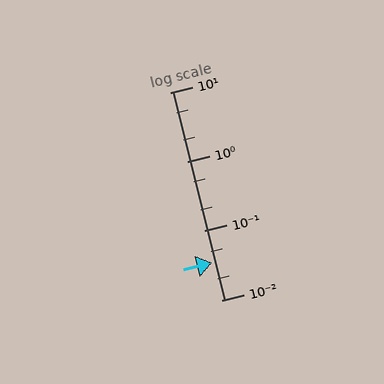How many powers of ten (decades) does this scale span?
The scale spans 3 decades, from 0.01 to 10.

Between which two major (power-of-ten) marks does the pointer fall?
The pointer is between 0.01 and 0.1.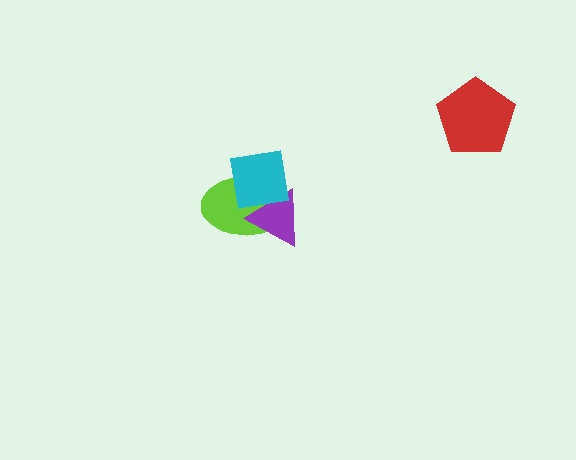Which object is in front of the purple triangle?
The cyan square is in front of the purple triangle.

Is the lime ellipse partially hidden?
Yes, it is partially covered by another shape.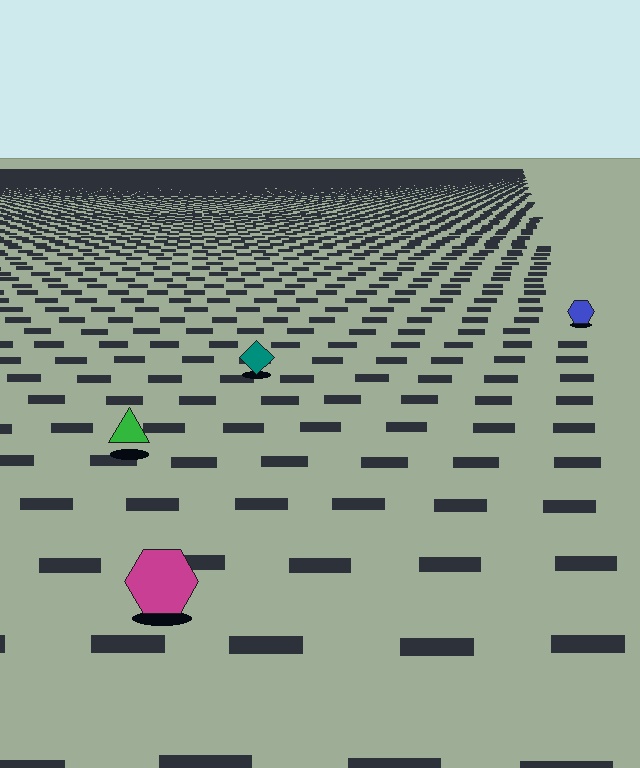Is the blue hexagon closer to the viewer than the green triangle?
No. The green triangle is closer — you can tell from the texture gradient: the ground texture is coarser near it.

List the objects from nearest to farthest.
From nearest to farthest: the magenta hexagon, the green triangle, the teal diamond, the blue hexagon.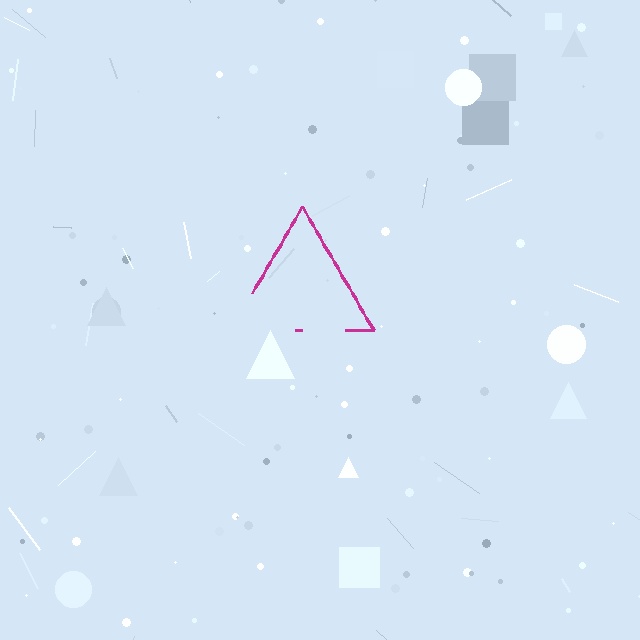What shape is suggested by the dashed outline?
The dashed outline suggests a triangle.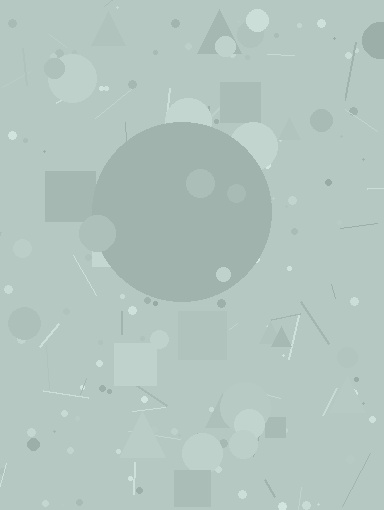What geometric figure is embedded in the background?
A circle is embedded in the background.